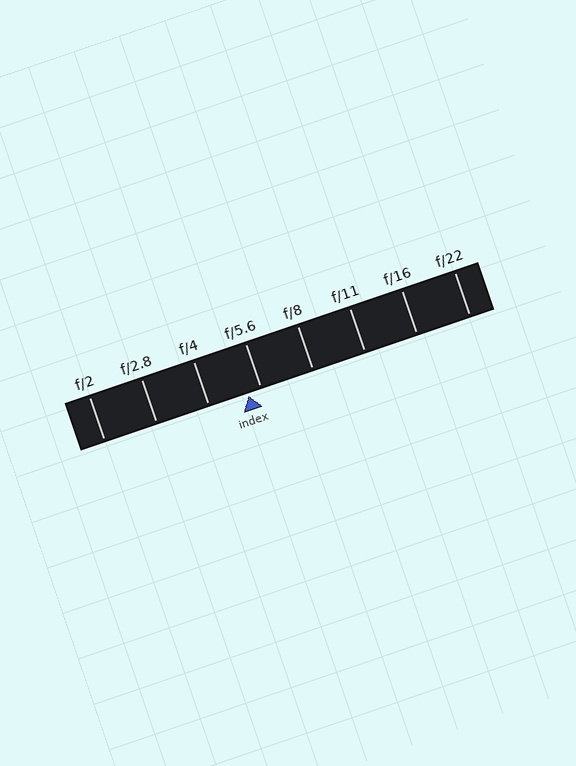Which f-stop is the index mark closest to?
The index mark is closest to f/5.6.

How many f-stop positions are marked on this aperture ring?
There are 8 f-stop positions marked.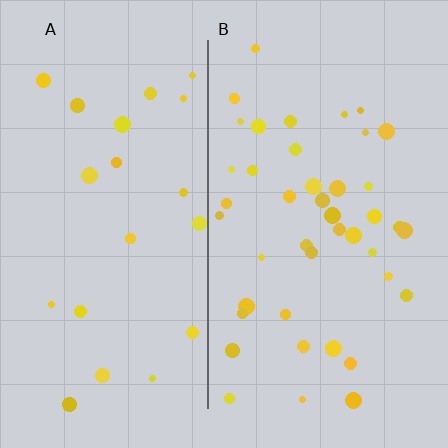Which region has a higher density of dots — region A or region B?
B (the right).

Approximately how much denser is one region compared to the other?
Approximately 2.0× — region B over region A.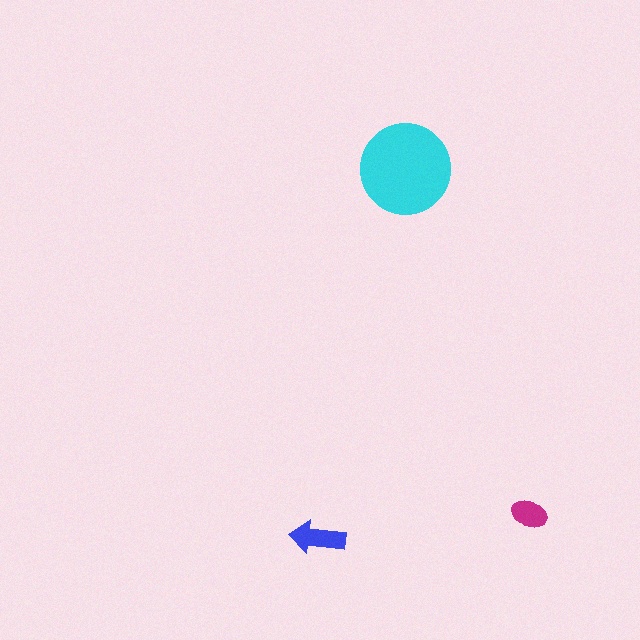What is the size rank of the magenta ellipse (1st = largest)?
3rd.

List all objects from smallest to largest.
The magenta ellipse, the blue arrow, the cyan circle.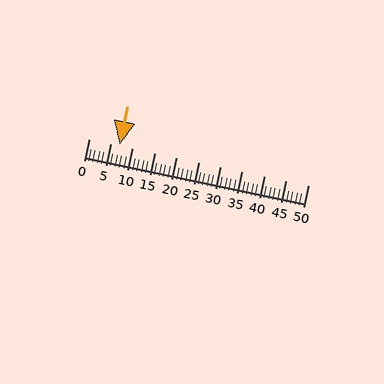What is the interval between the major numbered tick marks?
The major tick marks are spaced 5 units apart.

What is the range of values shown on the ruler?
The ruler shows values from 0 to 50.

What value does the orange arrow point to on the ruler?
The orange arrow points to approximately 7.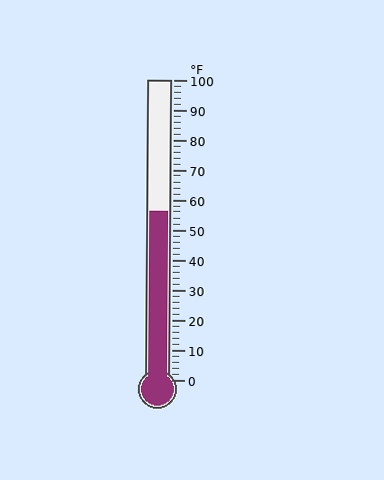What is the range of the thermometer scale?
The thermometer scale ranges from 0°F to 100°F.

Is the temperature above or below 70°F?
The temperature is below 70°F.